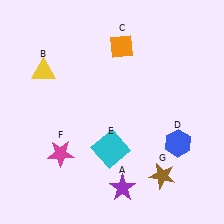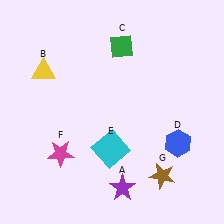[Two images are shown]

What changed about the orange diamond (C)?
In Image 1, C is orange. In Image 2, it changed to green.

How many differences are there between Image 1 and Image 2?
There is 1 difference between the two images.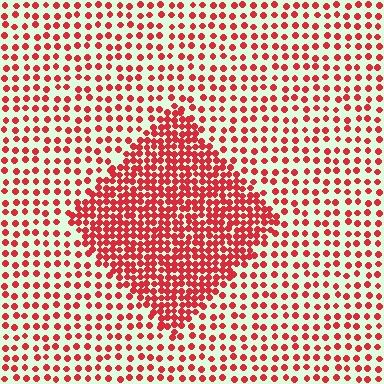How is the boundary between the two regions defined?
The boundary is defined by a change in element density (approximately 2.3x ratio). All elements are the same color, size, and shape.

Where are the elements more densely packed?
The elements are more densely packed inside the diamond boundary.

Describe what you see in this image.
The image contains small red elements arranged at two different densities. A diamond-shaped region is visible where the elements are more densely packed than the surrounding area.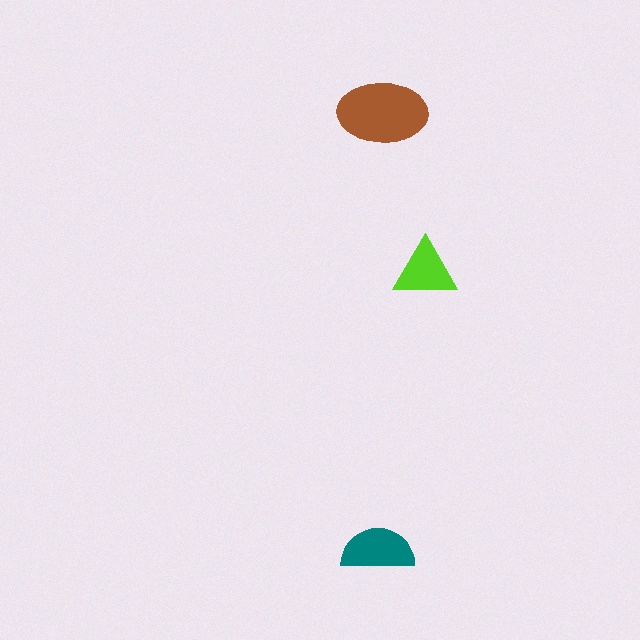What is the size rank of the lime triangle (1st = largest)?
3rd.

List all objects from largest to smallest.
The brown ellipse, the teal semicircle, the lime triangle.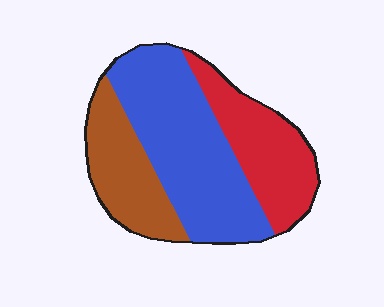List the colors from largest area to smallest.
From largest to smallest: blue, red, brown.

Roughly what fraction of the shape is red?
Red covers 28% of the shape.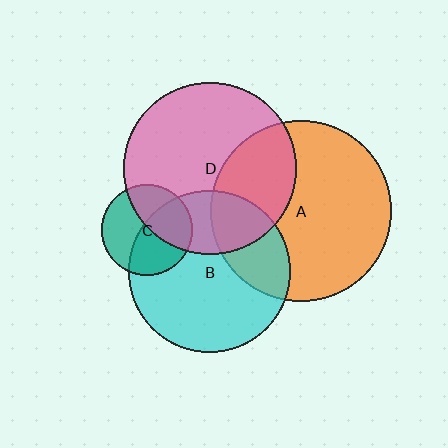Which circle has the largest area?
Circle A (orange).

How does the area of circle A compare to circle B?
Approximately 1.2 times.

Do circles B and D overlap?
Yes.